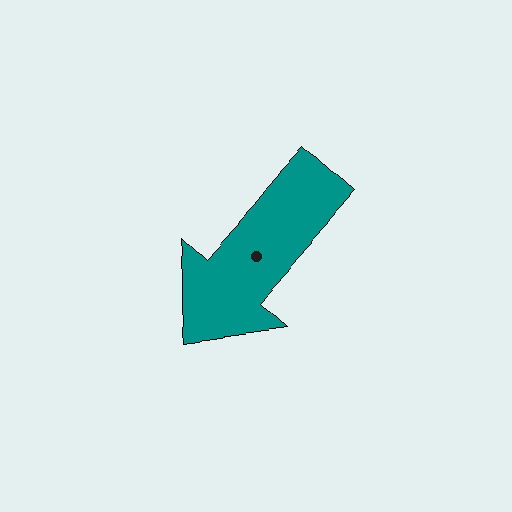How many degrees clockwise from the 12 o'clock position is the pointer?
Approximately 222 degrees.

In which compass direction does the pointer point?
Southwest.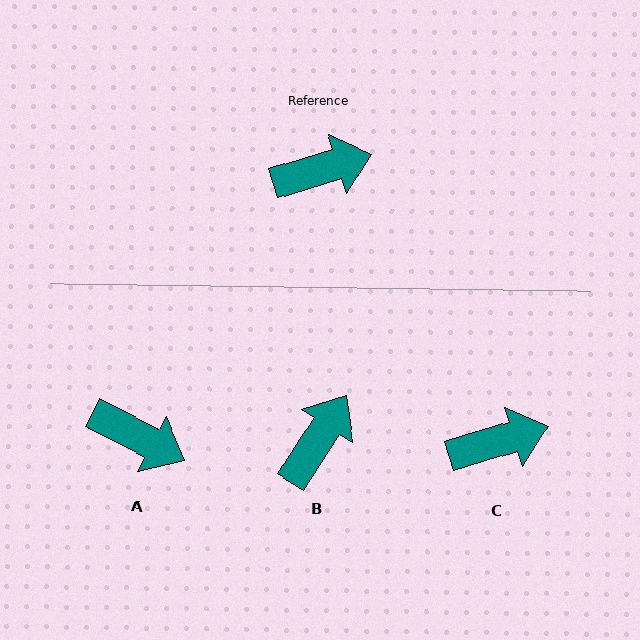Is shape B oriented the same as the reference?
No, it is off by about 40 degrees.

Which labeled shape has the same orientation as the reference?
C.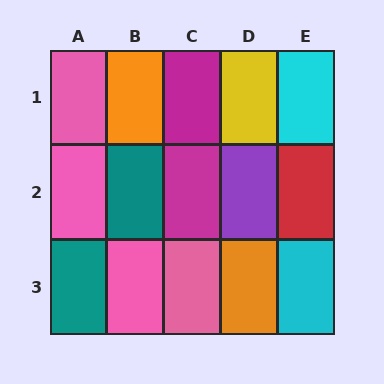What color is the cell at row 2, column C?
Magenta.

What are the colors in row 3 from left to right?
Teal, pink, pink, orange, cyan.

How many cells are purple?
1 cell is purple.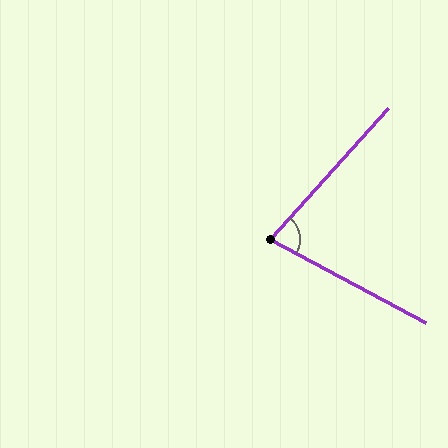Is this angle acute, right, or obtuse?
It is acute.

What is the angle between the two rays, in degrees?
Approximately 76 degrees.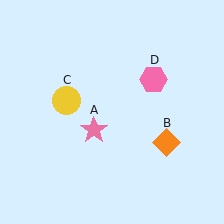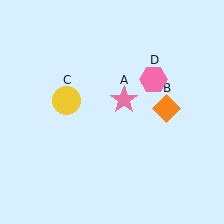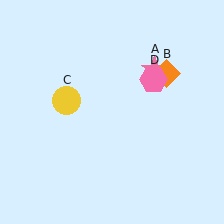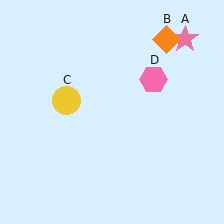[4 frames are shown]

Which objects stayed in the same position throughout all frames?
Yellow circle (object C) and pink hexagon (object D) remained stationary.